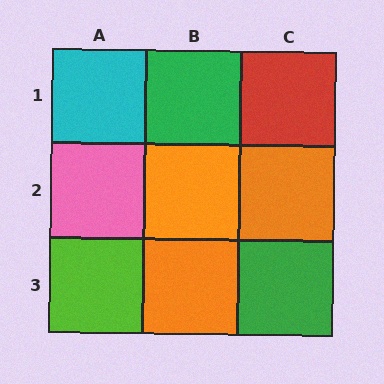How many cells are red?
1 cell is red.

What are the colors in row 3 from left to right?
Lime, orange, green.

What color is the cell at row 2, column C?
Orange.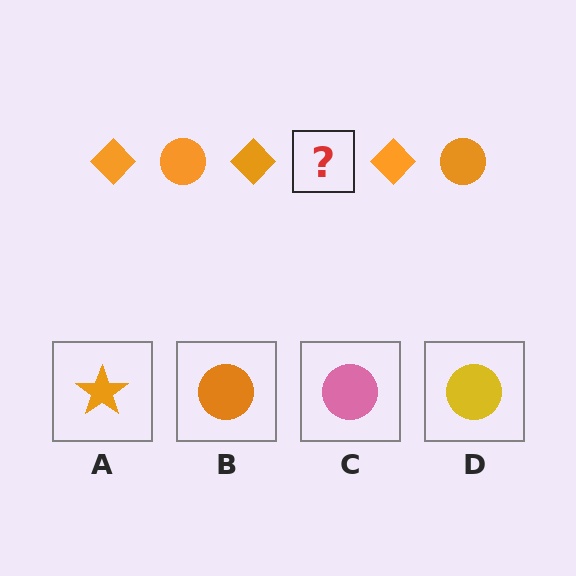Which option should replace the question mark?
Option B.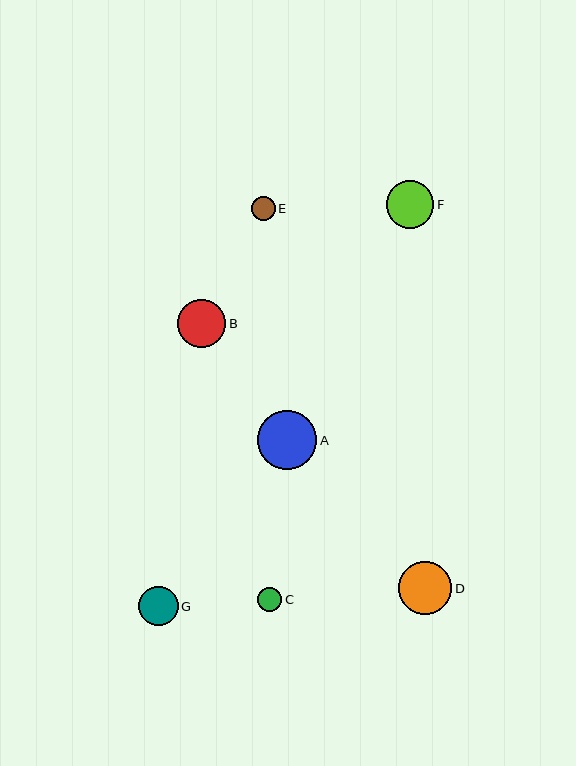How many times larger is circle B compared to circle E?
Circle B is approximately 2.0 times the size of circle E.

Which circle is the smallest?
Circle E is the smallest with a size of approximately 24 pixels.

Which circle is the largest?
Circle A is the largest with a size of approximately 59 pixels.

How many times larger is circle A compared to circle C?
Circle A is approximately 2.5 times the size of circle C.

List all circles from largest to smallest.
From largest to smallest: A, D, B, F, G, C, E.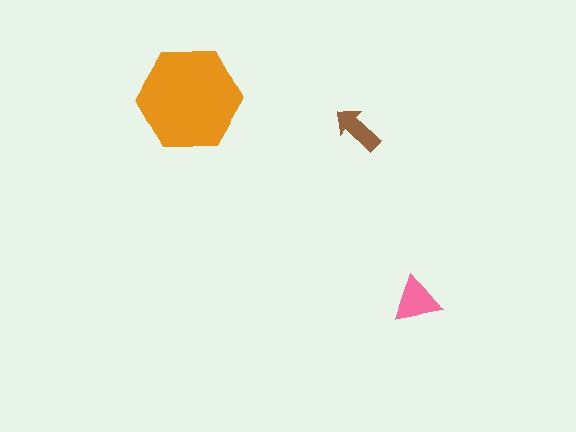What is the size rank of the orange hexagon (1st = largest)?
1st.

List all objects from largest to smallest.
The orange hexagon, the pink triangle, the brown arrow.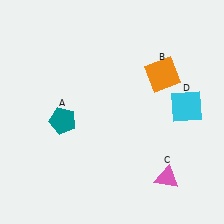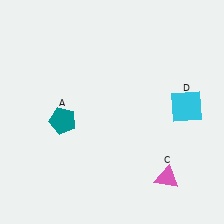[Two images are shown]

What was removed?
The orange square (B) was removed in Image 2.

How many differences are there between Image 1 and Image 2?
There is 1 difference between the two images.